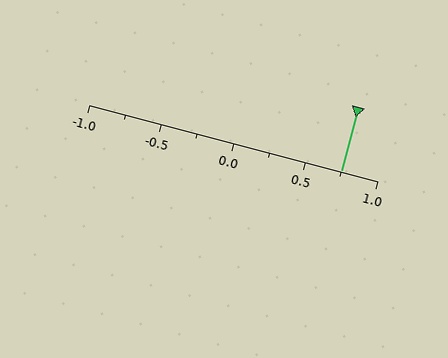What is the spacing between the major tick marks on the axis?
The major ticks are spaced 0.5 apart.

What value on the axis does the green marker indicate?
The marker indicates approximately 0.75.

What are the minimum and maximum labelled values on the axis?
The axis runs from -1.0 to 1.0.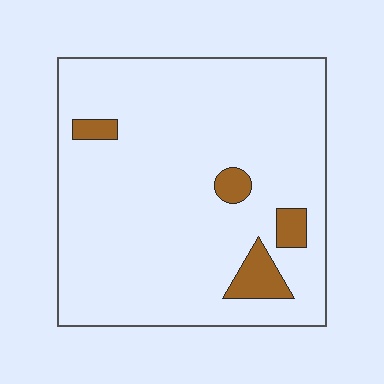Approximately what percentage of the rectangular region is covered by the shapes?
Approximately 10%.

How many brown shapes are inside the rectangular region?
4.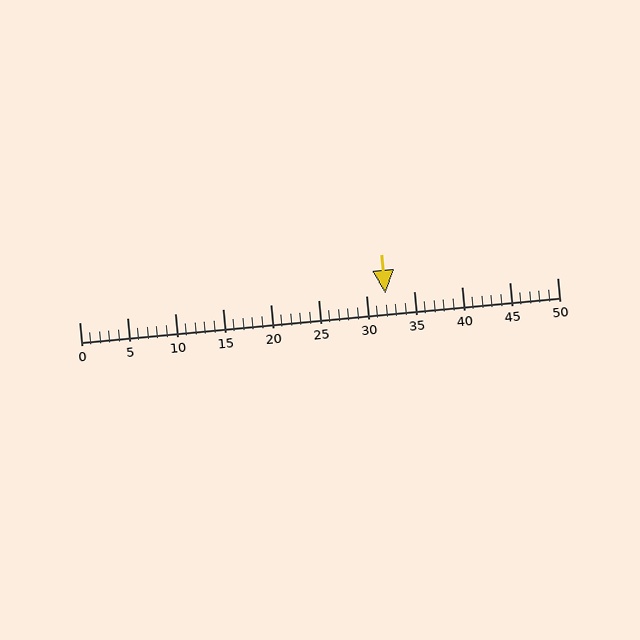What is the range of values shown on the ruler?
The ruler shows values from 0 to 50.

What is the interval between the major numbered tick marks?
The major tick marks are spaced 5 units apart.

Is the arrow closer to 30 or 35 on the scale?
The arrow is closer to 30.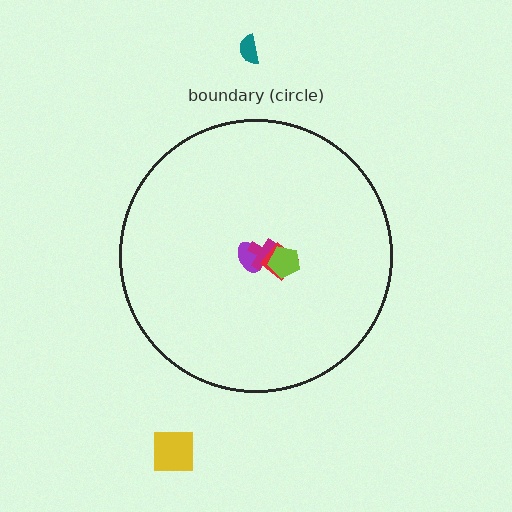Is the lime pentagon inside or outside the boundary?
Inside.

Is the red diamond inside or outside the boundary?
Inside.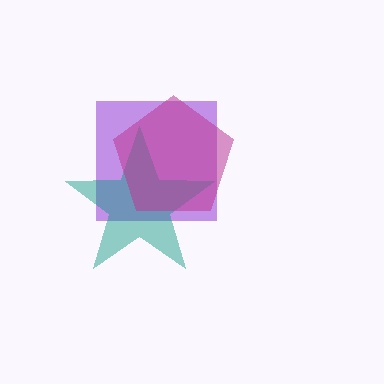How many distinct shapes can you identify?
There are 3 distinct shapes: a purple square, a teal star, a magenta pentagon.